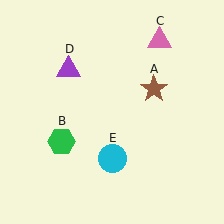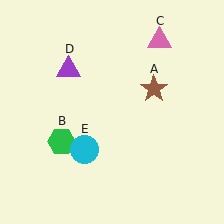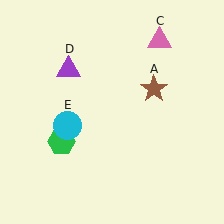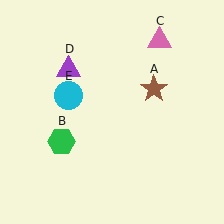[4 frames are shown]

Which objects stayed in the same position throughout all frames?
Brown star (object A) and green hexagon (object B) and pink triangle (object C) and purple triangle (object D) remained stationary.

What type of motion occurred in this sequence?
The cyan circle (object E) rotated clockwise around the center of the scene.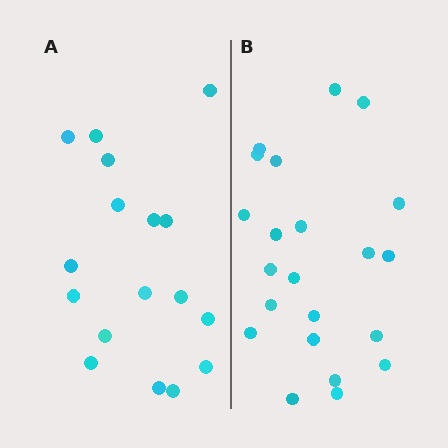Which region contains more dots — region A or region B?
Region B (the right region) has more dots.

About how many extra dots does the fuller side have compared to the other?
Region B has about 5 more dots than region A.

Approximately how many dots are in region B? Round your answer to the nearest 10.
About 20 dots. (The exact count is 22, which rounds to 20.)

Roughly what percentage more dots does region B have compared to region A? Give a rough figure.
About 30% more.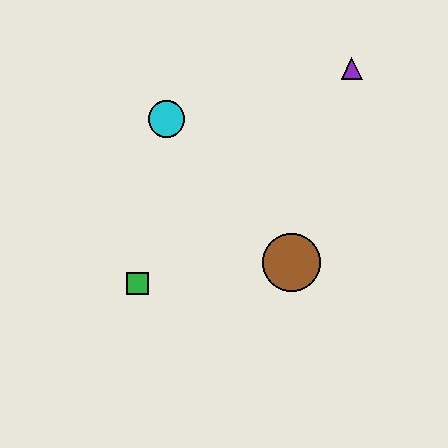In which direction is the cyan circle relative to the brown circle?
The cyan circle is above the brown circle.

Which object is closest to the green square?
The brown circle is closest to the green square.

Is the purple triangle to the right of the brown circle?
Yes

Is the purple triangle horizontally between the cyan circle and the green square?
No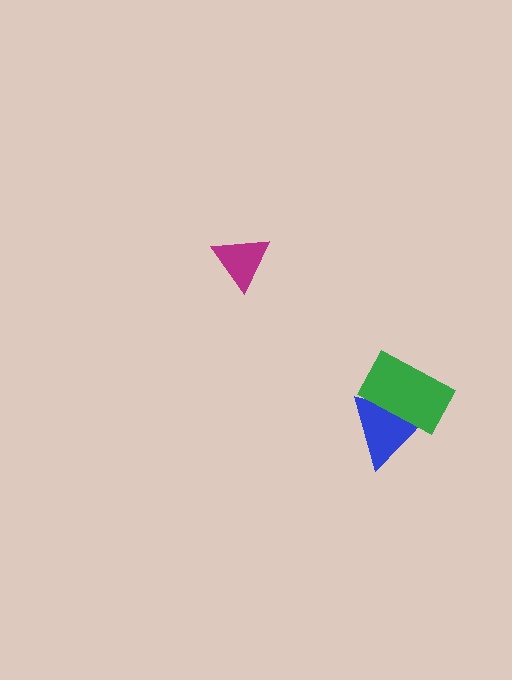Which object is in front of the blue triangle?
The green rectangle is in front of the blue triangle.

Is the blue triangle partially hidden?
Yes, it is partially covered by another shape.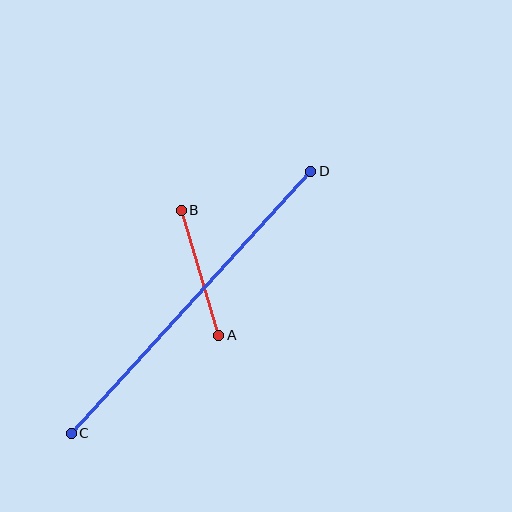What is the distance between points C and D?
The distance is approximately 355 pixels.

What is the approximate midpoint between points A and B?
The midpoint is at approximately (200, 273) pixels.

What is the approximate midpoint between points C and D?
The midpoint is at approximately (191, 302) pixels.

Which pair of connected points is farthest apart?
Points C and D are farthest apart.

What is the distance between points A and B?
The distance is approximately 130 pixels.